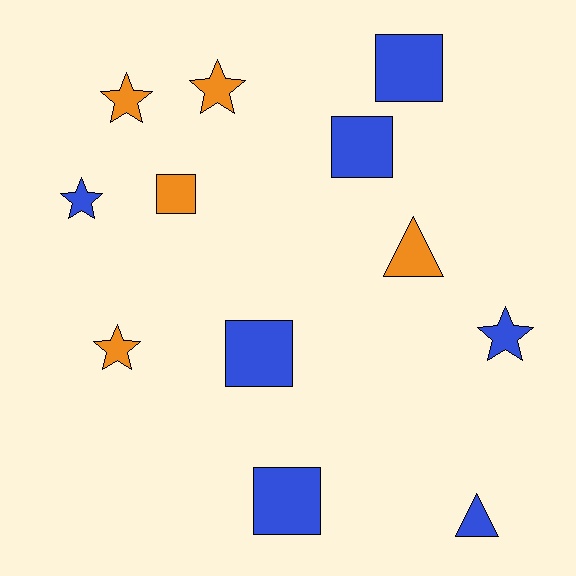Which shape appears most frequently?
Square, with 5 objects.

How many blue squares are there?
There are 4 blue squares.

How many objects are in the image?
There are 12 objects.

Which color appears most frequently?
Blue, with 7 objects.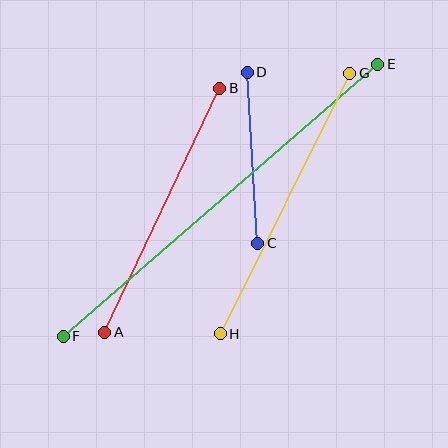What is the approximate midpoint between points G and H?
The midpoint is at approximately (285, 204) pixels.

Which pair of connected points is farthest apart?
Points E and F are farthest apart.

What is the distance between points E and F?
The distance is approximately 416 pixels.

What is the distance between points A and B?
The distance is approximately 270 pixels.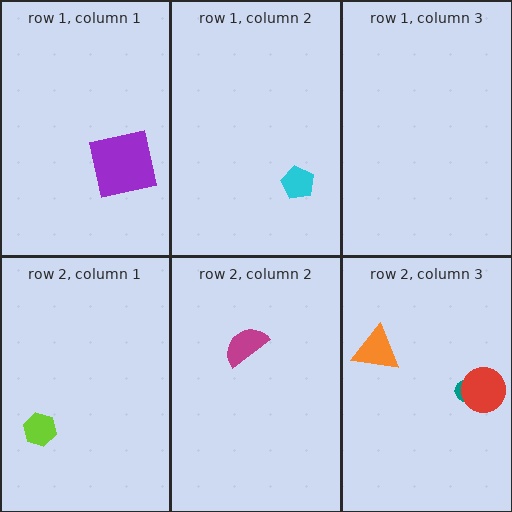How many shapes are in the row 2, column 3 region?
3.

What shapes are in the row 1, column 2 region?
The cyan pentagon.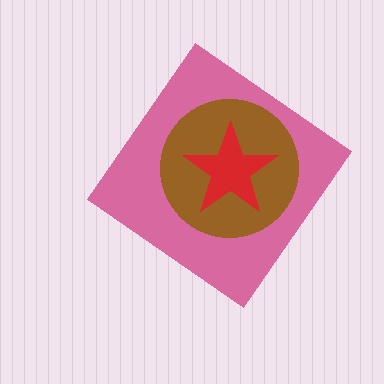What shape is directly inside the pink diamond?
The brown circle.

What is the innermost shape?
The red star.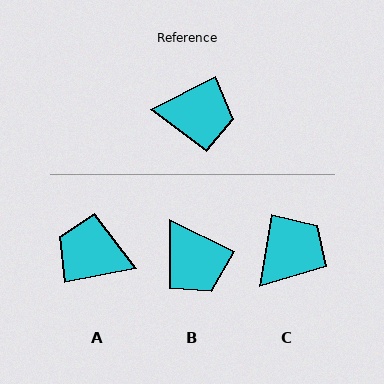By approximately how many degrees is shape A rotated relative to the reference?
Approximately 164 degrees counter-clockwise.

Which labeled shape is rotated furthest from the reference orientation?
A, about 164 degrees away.